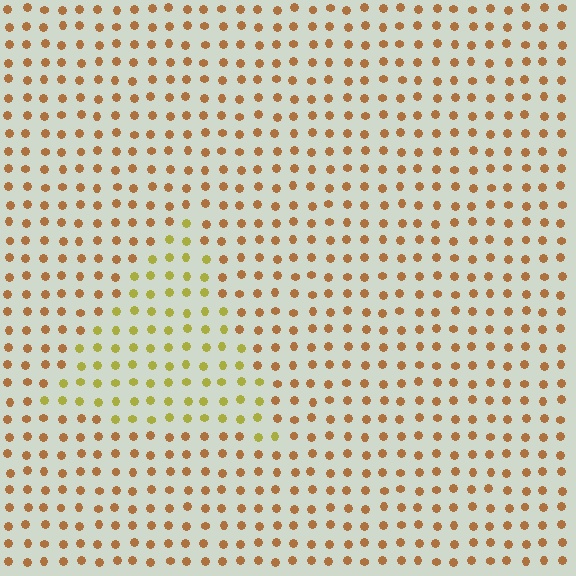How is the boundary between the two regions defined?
The boundary is defined purely by a slight shift in hue (about 35 degrees). Spacing, size, and orientation are identical on both sides.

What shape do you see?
I see a triangle.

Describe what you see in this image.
The image is filled with small brown elements in a uniform arrangement. A triangle-shaped region is visible where the elements are tinted to a slightly different hue, forming a subtle color boundary.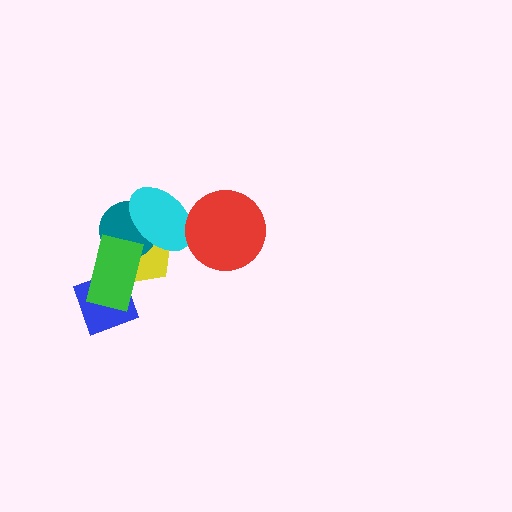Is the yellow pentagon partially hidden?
Yes, it is partially covered by another shape.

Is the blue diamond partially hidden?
Yes, it is partially covered by another shape.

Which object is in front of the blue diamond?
The green rectangle is in front of the blue diamond.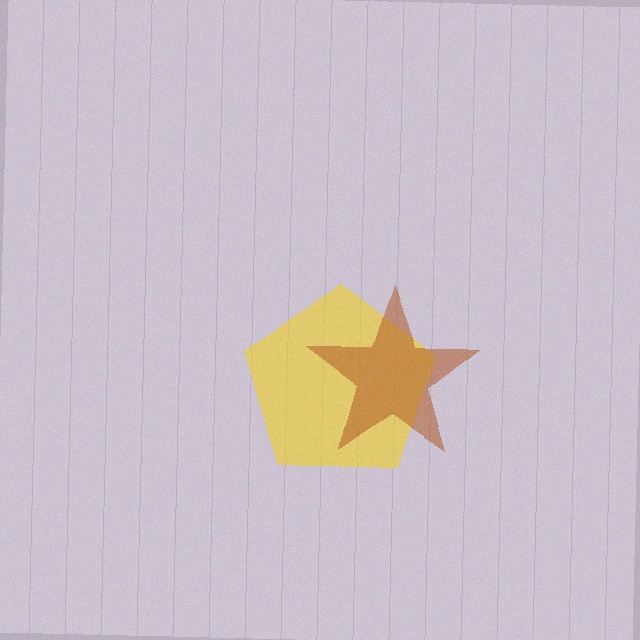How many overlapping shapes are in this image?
There are 2 overlapping shapes in the image.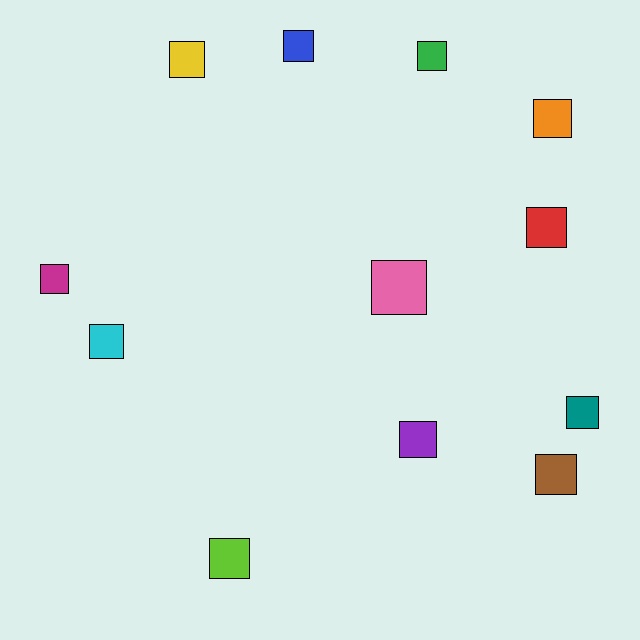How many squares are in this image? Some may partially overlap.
There are 12 squares.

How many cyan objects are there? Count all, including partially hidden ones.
There is 1 cyan object.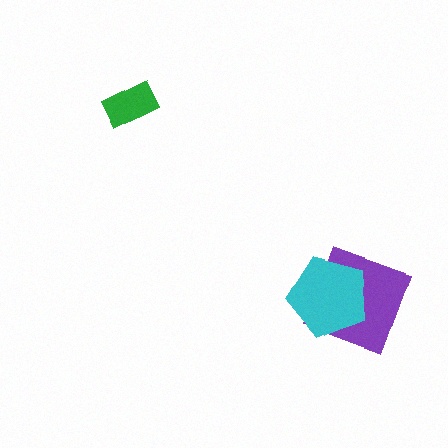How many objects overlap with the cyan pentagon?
1 object overlaps with the cyan pentagon.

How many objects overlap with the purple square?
1 object overlaps with the purple square.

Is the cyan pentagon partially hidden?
No, no other shape covers it.